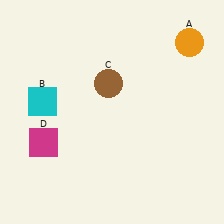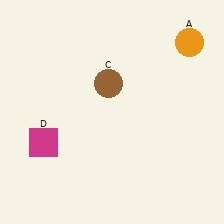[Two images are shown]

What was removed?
The cyan square (B) was removed in Image 2.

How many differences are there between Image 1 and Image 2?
There is 1 difference between the two images.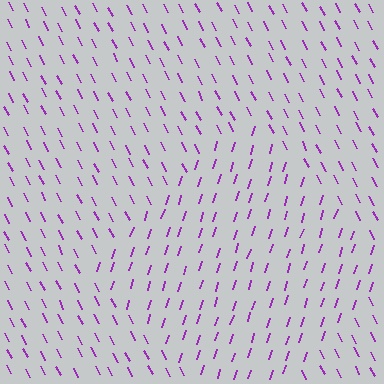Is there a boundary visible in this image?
Yes, there is a texture boundary formed by a change in line orientation.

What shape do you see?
I see a diamond.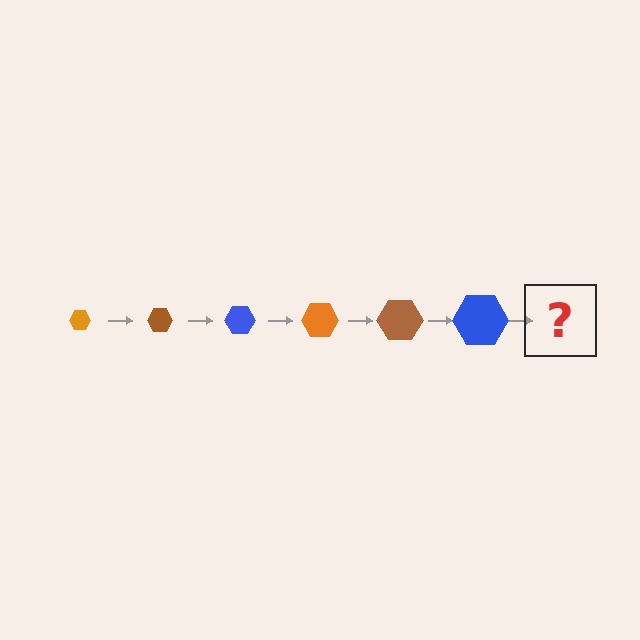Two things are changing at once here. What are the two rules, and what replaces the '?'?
The two rules are that the hexagon grows larger each step and the color cycles through orange, brown, and blue. The '?' should be an orange hexagon, larger than the previous one.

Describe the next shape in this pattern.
It should be an orange hexagon, larger than the previous one.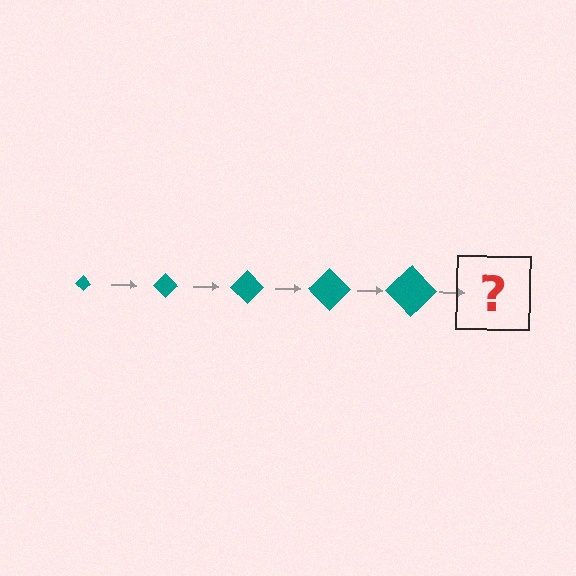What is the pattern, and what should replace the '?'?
The pattern is that the diamond gets progressively larger each step. The '?' should be a teal diamond, larger than the previous one.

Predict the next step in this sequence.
The next step is a teal diamond, larger than the previous one.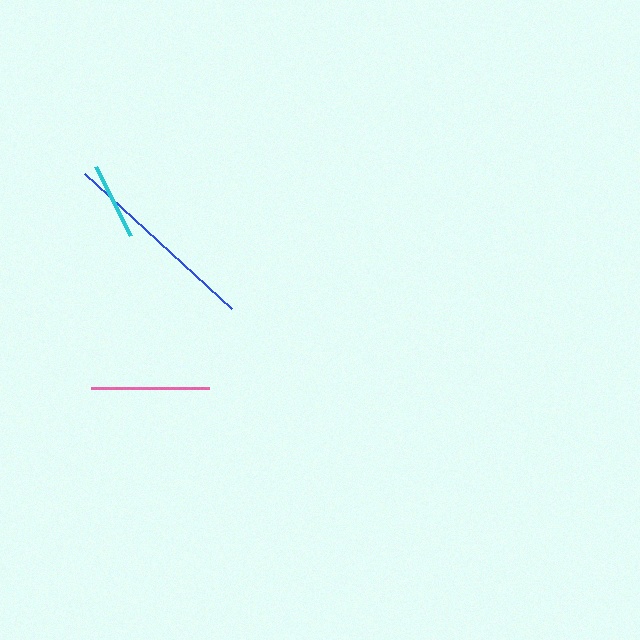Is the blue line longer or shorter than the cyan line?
The blue line is longer than the cyan line.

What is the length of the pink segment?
The pink segment is approximately 118 pixels long.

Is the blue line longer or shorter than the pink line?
The blue line is longer than the pink line.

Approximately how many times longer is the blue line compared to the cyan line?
The blue line is approximately 2.6 times the length of the cyan line.